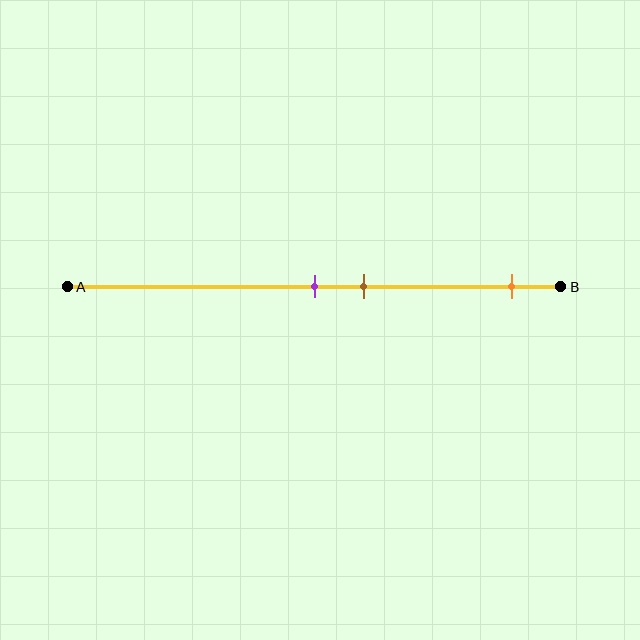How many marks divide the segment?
There are 3 marks dividing the segment.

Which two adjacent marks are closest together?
The purple and brown marks are the closest adjacent pair.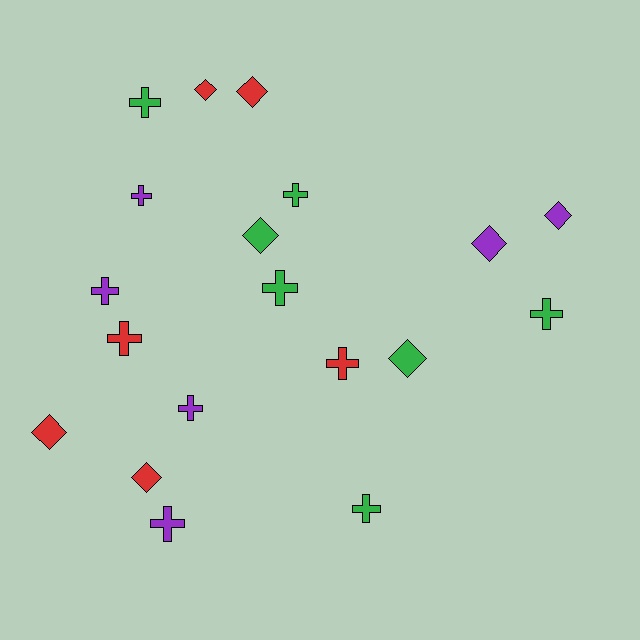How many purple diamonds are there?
There are 2 purple diamonds.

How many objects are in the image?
There are 19 objects.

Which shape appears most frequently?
Cross, with 11 objects.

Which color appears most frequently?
Green, with 7 objects.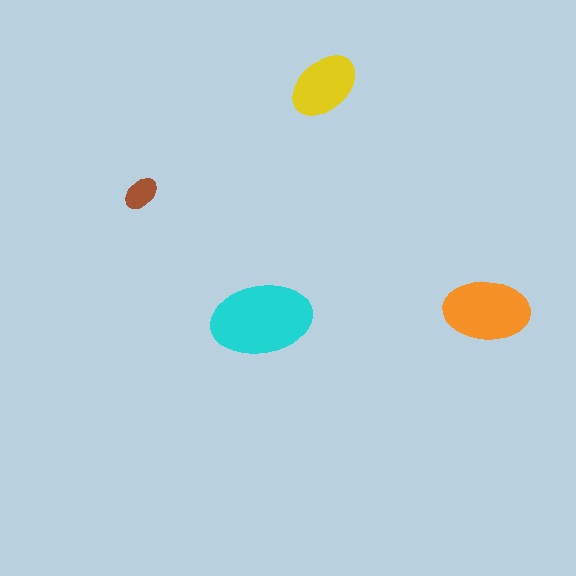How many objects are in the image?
There are 4 objects in the image.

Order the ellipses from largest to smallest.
the cyan one, the orange one, the yellow one, the brown one.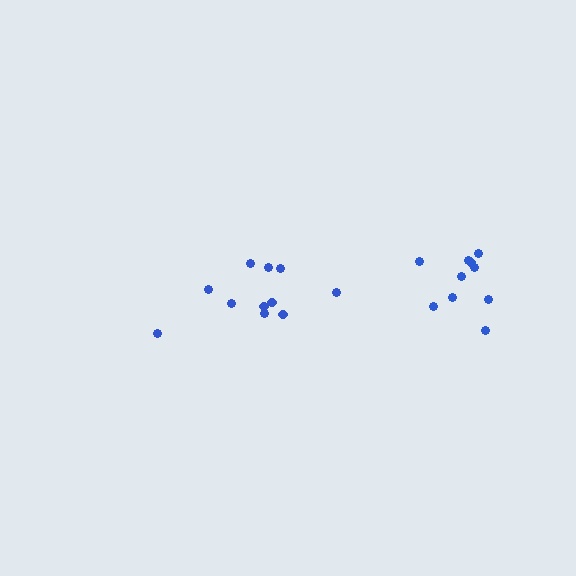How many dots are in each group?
Group 1: 11 dots, Group 2: 10 dots (21 total).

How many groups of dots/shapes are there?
There are 2 groups.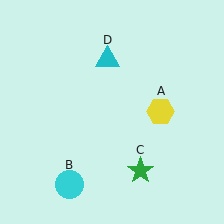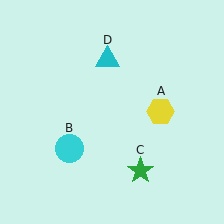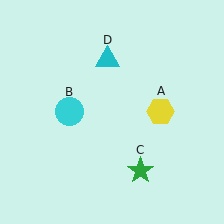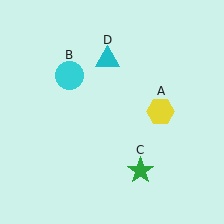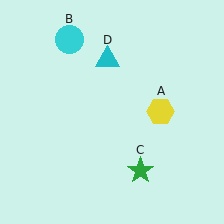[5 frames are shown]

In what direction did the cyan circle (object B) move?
The cyan circle (object B) moved up.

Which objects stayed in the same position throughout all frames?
Yellow hexagon (object A) and green star (object C) and cyan triangle (object D) remained stationary.